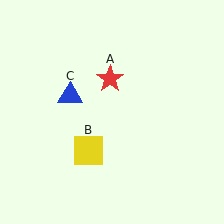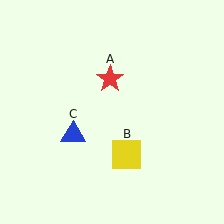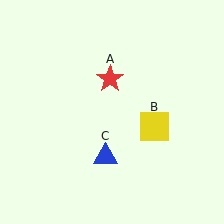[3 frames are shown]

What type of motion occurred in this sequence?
The yellow square (object B), blue triangle (object C) rotated counterclockwise around the center of the scene.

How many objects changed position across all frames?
2 objects changed position: yellow square (object B), blue triangle (object C).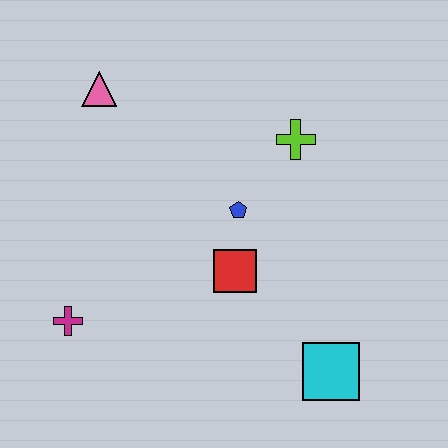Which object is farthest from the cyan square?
The pink triangle is farthest from the cyan square.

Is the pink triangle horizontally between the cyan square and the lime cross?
No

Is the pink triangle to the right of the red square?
No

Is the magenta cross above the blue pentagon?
No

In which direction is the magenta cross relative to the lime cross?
The magenta cross is to the left of the lime cross.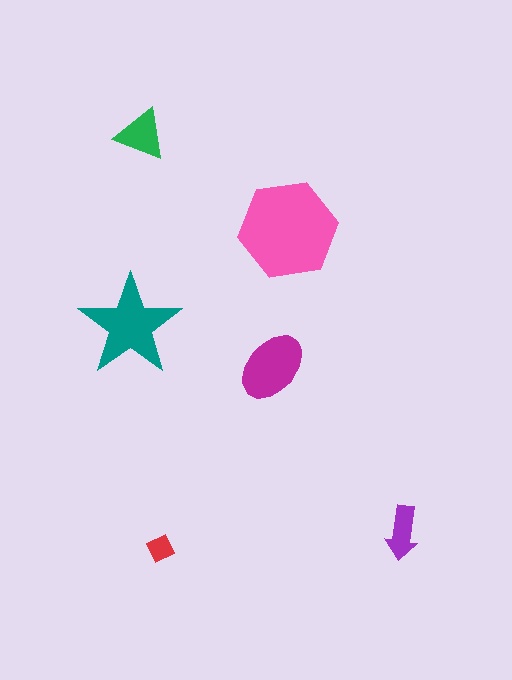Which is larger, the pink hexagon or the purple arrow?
The pink hexagon.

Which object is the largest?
The pink hexagon.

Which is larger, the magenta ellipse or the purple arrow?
The magenta ellipse.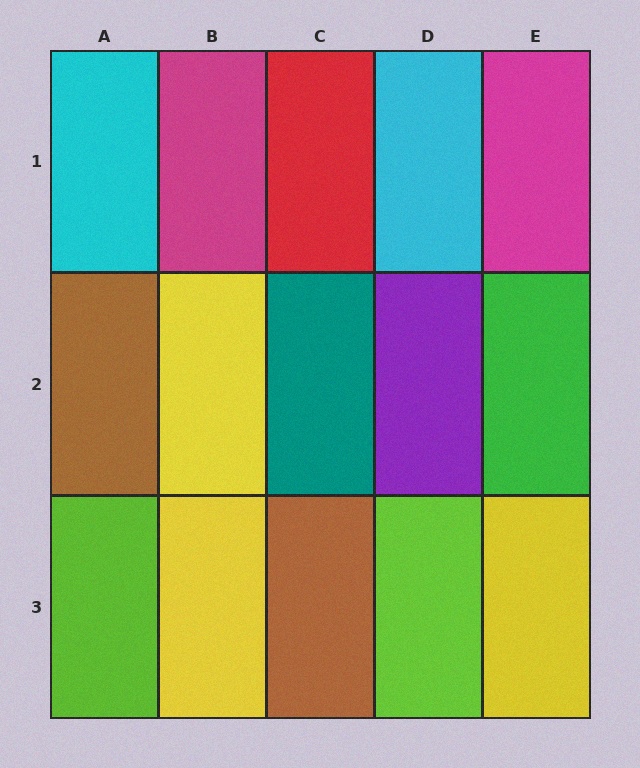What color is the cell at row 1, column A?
Cyan.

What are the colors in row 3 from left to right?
Lime, yellow, brown, lime, yellow.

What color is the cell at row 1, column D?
Cyan.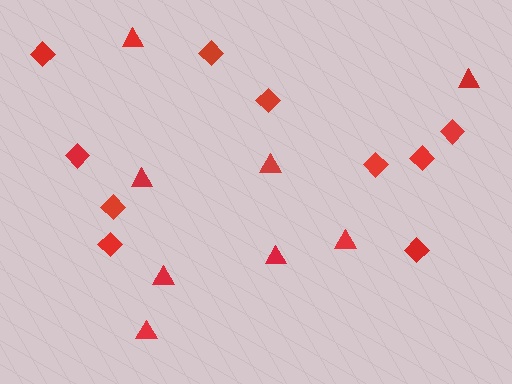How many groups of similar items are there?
There are 2 groups: one group of triangles (8) and one group of diamonds (10).